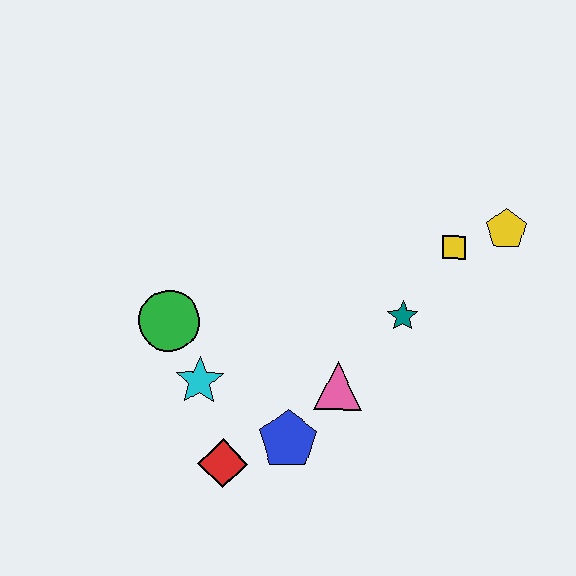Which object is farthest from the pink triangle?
The yellow pentagon is farthest from the pink triangle.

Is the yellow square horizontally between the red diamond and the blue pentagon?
No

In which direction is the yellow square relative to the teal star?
The yellow square is above the teal star.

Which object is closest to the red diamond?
The blue pentagon is closest to the red diamond.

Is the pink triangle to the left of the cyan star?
No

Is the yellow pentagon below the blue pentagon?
No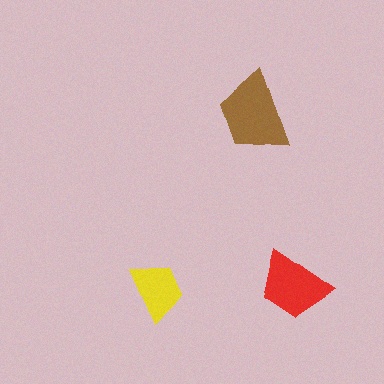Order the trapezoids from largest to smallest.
the brown one, the red one, the yellow one.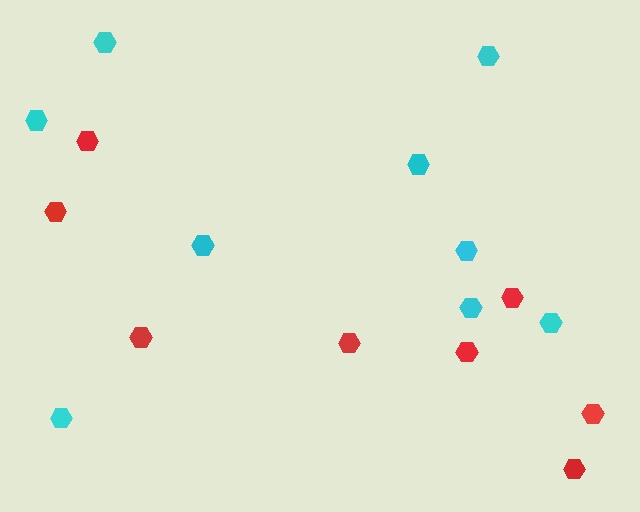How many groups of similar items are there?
There are 2 groups: one group of red hexagons (8) and one group of cyan hexagons (9).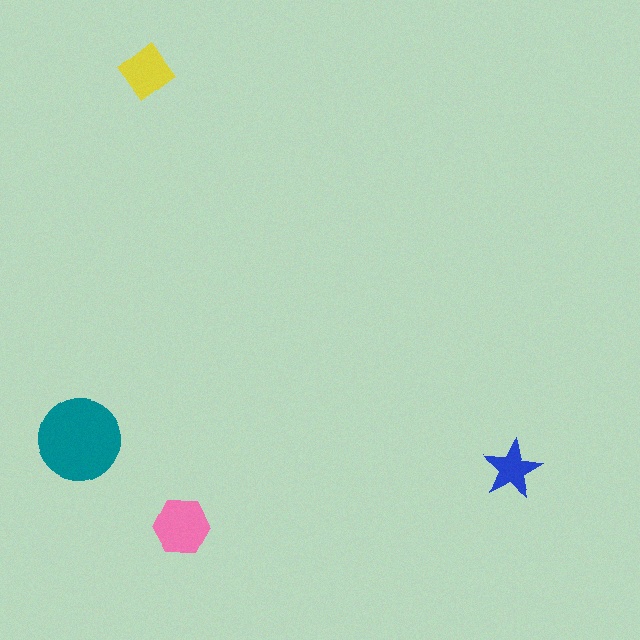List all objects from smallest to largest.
The blue star, the yellow diamond, the pink hexagon, the teal circle.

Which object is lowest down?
The pink hexagon is bottommost.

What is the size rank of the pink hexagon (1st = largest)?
2nd.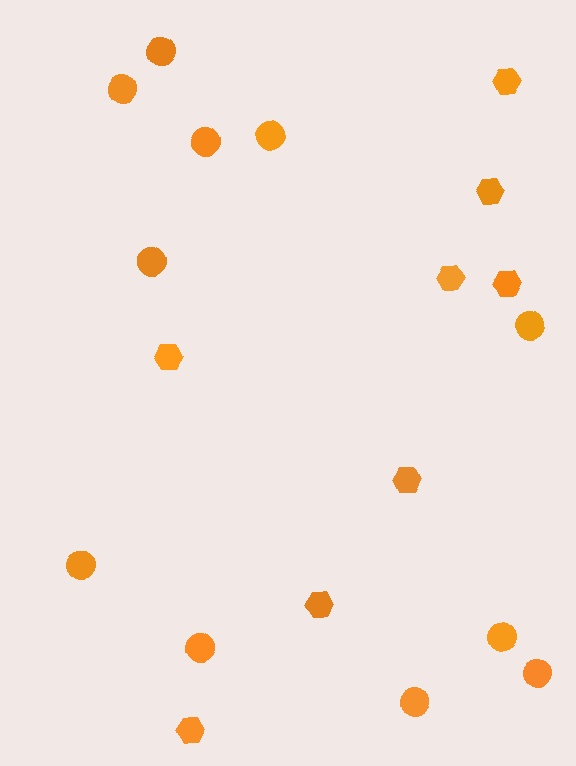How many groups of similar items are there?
There are 2 groups: one group of circles (11) and one group of hexagons (8).